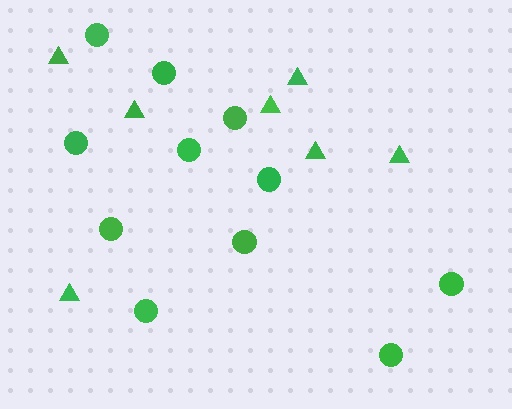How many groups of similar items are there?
There are 2 groups: one group of circles (11) and one group of triangles (7).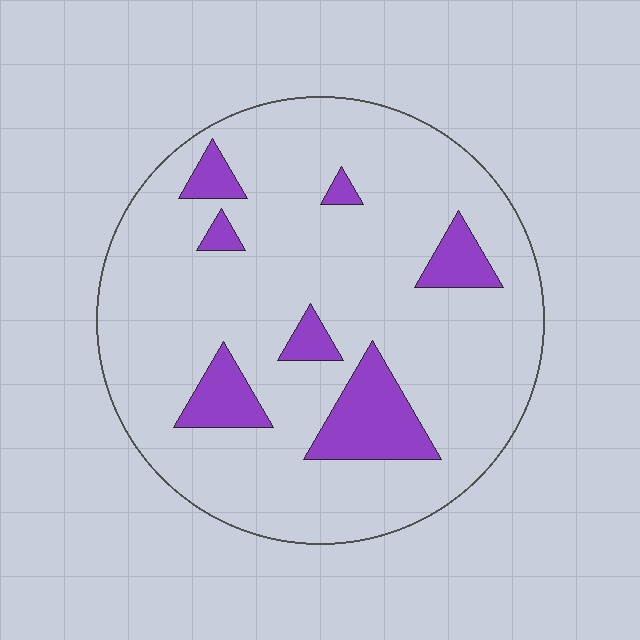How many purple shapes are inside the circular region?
7.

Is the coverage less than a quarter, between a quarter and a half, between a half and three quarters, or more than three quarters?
Less than a quarter.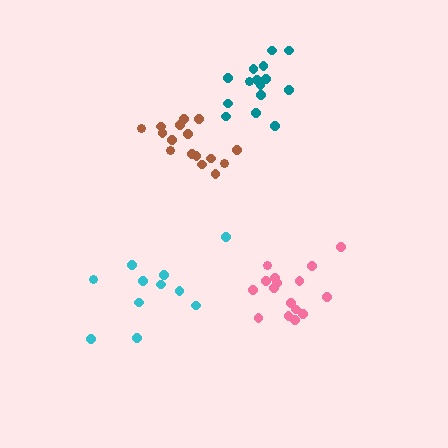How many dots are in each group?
Group 1: 15 dots, Group 2: 11 dots, Group 3: 16 dots, Group 4: 16 dots (58 total).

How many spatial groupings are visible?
There are 4 spatial groupings.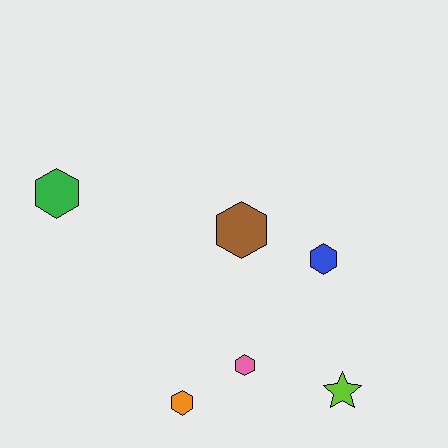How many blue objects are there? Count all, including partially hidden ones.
There is 1 blue object.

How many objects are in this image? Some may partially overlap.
There are 6 objects.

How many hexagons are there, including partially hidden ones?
There are 5 hexagons.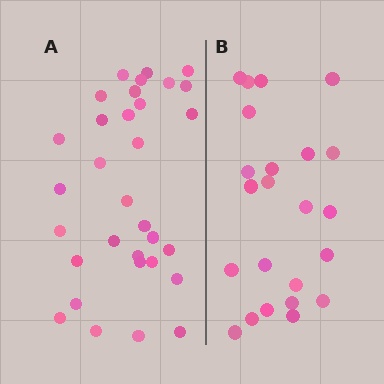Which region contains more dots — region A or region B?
Region A (the left region) has more dots.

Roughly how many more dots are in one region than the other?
Region A has roughly 8 or so more dots than region B.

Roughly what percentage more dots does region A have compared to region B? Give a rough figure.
About 40% more.